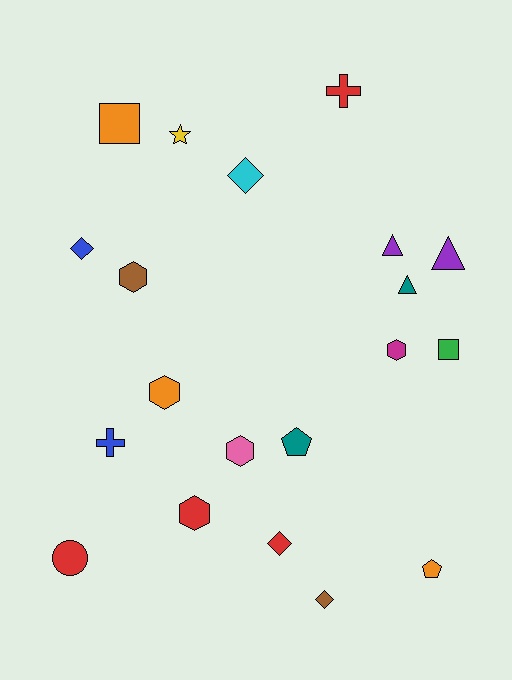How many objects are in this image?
There are 20 objects.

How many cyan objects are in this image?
There is 1 cyan object.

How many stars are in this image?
There is 1 star.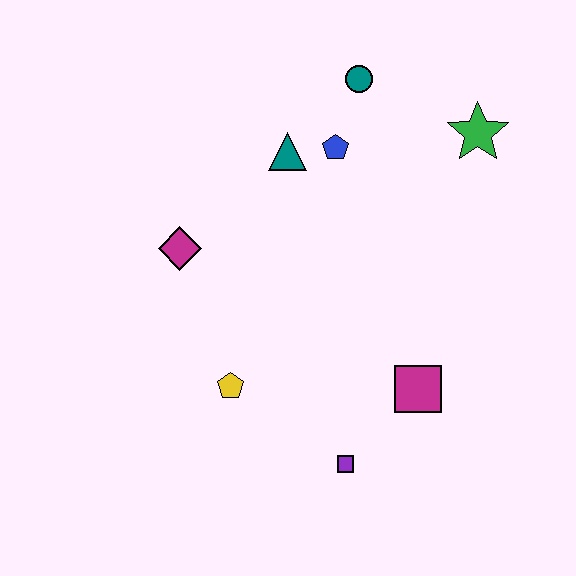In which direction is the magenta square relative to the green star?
The magenta square is below the green star.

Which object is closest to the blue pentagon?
The teal triangle is closest to the blue pentagon.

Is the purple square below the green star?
Yes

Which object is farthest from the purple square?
The teal circle is farthest from the purple square.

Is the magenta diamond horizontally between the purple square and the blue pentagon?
No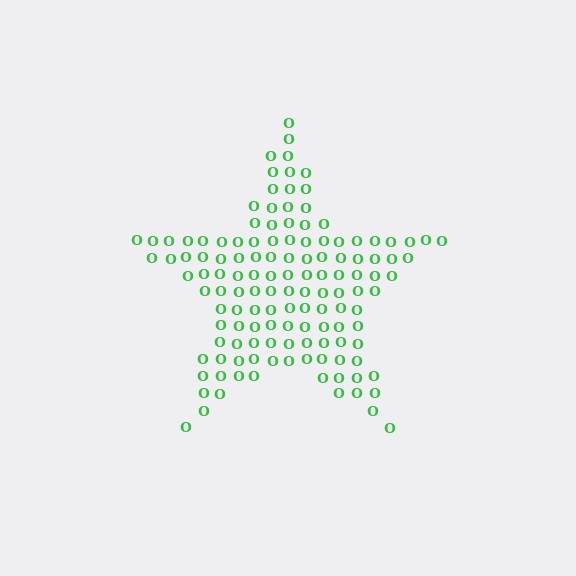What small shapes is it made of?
It is made of small letter O's.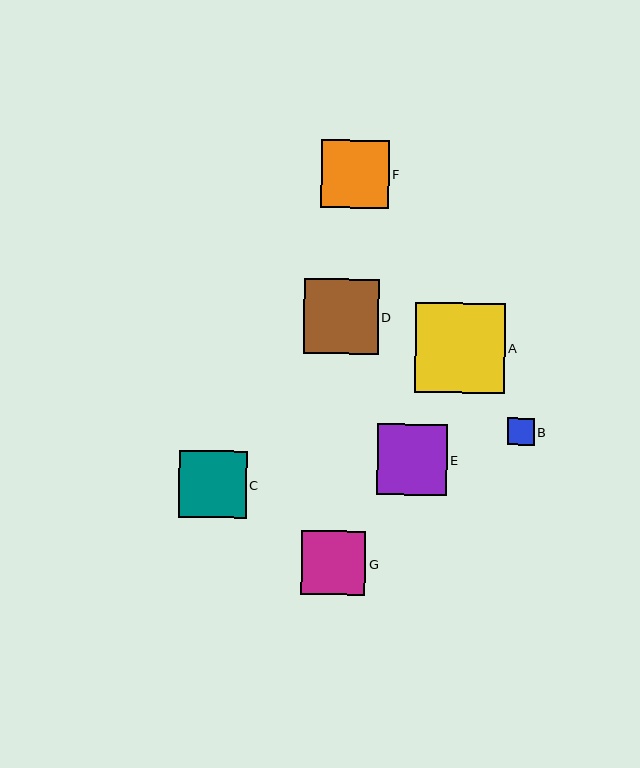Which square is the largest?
Square A is the largest with a size of approximately 90 pixels.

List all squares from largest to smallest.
From largest to smallest: A, D, E, F, C, G, B.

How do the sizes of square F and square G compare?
Square F and square G are approximately the same size.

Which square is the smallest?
Square B is the smallest with a size of approximately 27 pixels.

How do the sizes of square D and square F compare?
Square D and square F are approximately the same size.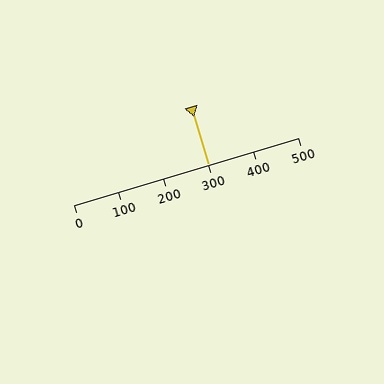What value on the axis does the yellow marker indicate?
The marker indicates approximately 300.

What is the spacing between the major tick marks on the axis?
The major ticks are spaced 100 apart.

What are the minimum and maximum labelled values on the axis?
The axis runs from 0 to 500.